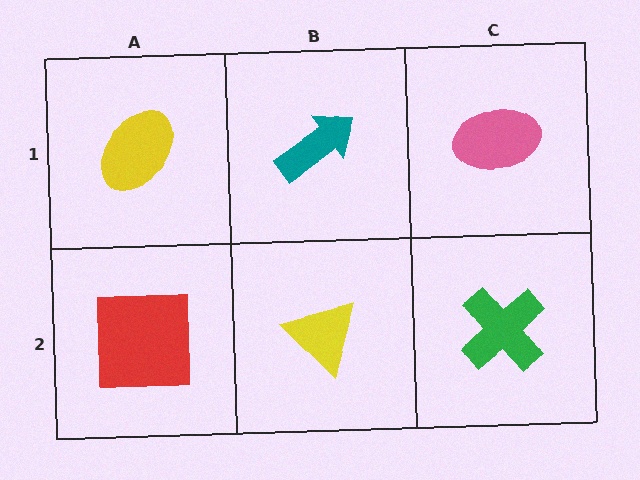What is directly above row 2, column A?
A yellow ellipse.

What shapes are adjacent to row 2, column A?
A yellow ellipse (row 1, column A), a yellow triangle (row 2, column B).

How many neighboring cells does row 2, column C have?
2.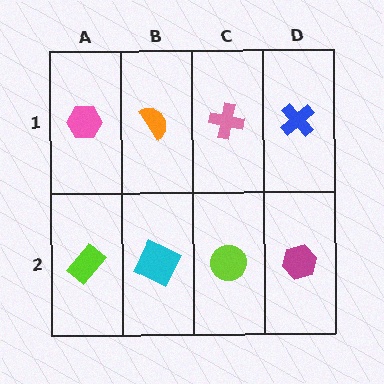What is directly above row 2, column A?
A pink hexagon.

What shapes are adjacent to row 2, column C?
A pink cross (row 1, column C), a cyan square (row 2, column B), a magenta hexagon (row 2, column D).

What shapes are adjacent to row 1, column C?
A lime circle (row 2, column C), an orange semicircle (row 1, column B), a blue cross (row 1, column D).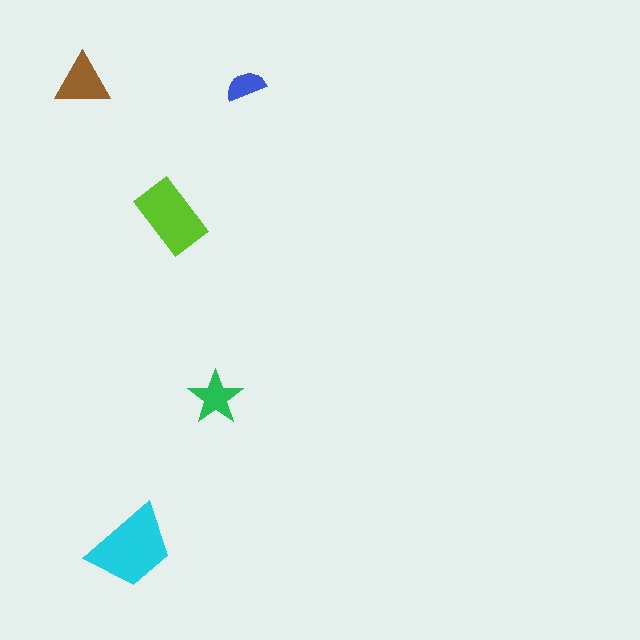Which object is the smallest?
The blue semicircle.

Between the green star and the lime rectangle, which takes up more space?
The lime rectangle.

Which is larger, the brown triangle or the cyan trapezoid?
The cyan trapezoid.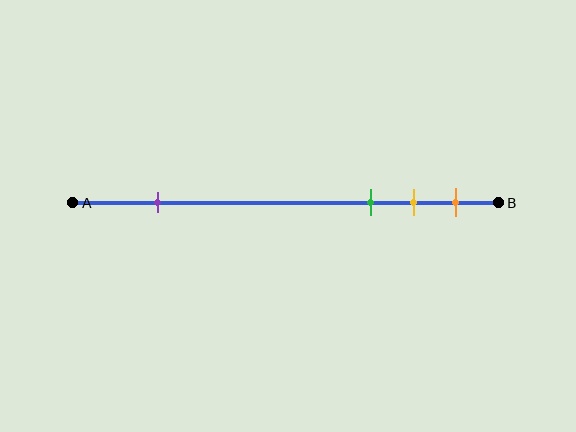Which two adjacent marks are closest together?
The yellow and orange marks are the closest adjacent pair.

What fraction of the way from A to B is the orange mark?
The orange mark is approximately 90% (0.9) of the way from A to B.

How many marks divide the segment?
There are 4 marks dividing the segment.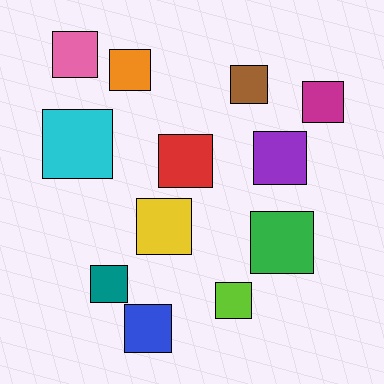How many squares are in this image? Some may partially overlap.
There are 12 squares.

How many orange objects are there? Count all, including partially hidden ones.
There is 1 orange object.